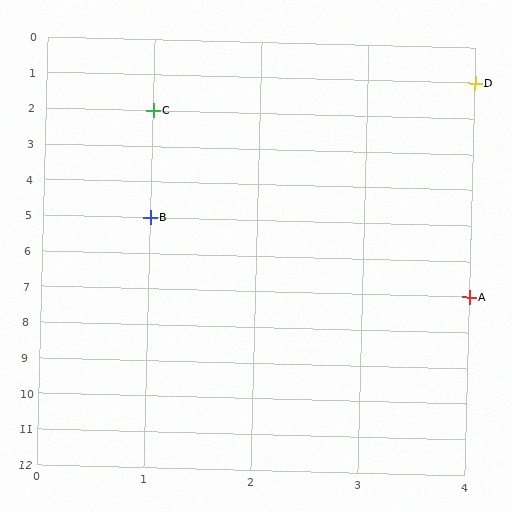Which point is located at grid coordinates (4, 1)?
Point D is at (4, 1).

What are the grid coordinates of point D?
Point D is at grid coordinates (4, 1).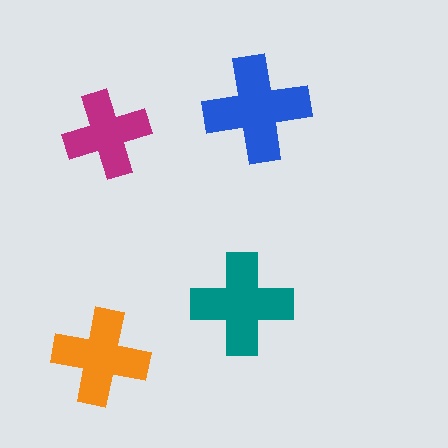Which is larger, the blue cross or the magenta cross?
The blue one.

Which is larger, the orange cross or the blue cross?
The blue one.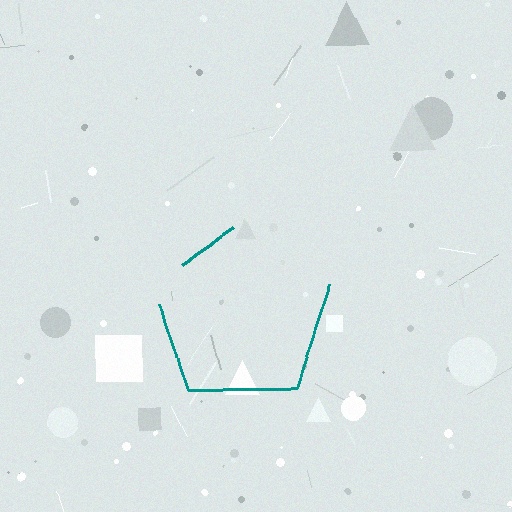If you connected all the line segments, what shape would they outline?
They would outline a pentagon.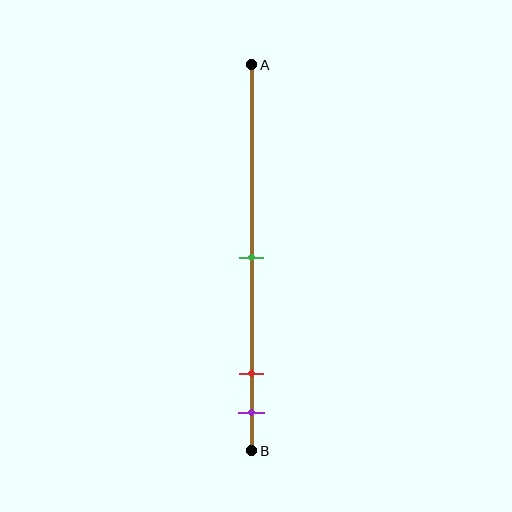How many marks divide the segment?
There are 3 marks dividing the segment.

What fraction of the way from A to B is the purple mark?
The purple mark is approximately 90% (0.9) of the way from A to B.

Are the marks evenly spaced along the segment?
No, the marks are not evenly spaced.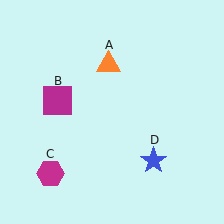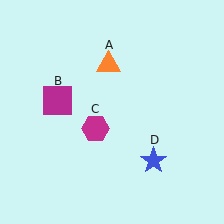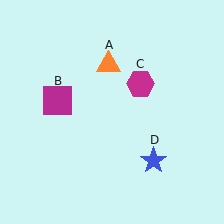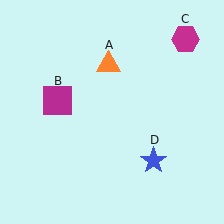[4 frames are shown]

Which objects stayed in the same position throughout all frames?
Orange triangle (object A) and magenta square (object B) and blue star (object D) remained stationary.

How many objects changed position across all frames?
1 object changed position: magenta hexagon (object C).